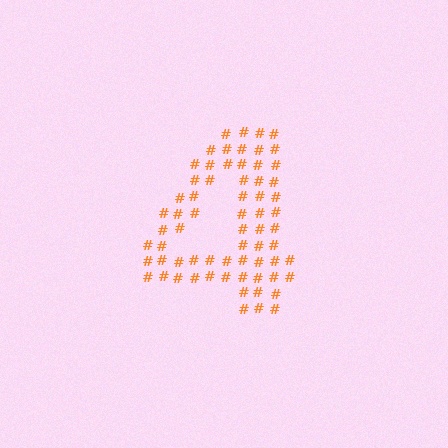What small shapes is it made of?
It is made of small hash symbols.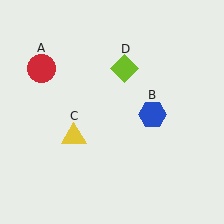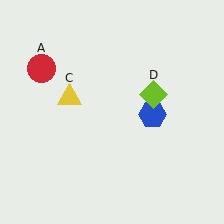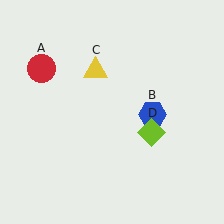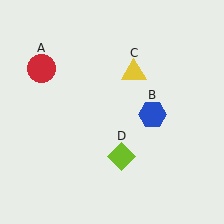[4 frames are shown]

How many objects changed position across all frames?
2 objects changed position: yellow triangle (object C), lime diamond (object D).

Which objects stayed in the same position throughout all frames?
Red circle (object A) and blue hexagon (object B) remained stationary.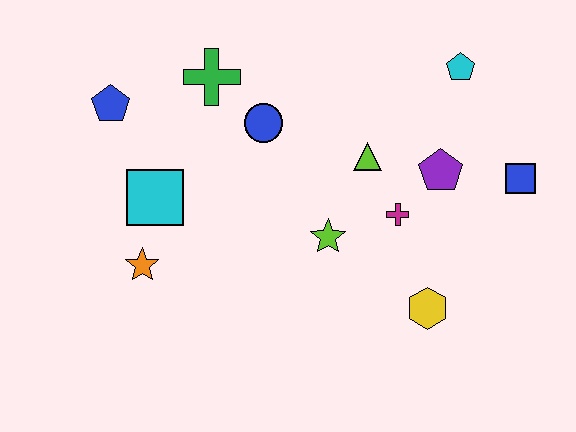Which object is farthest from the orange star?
The blue square is farthest from the orange star.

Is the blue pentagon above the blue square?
Yes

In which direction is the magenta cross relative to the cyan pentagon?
The magenta cross is below the cyan pentagon.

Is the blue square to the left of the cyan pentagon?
No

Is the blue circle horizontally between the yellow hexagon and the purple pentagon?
No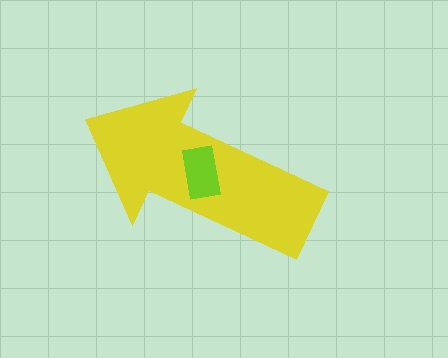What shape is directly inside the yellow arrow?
The lime rectangle.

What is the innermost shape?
The lime rectangle.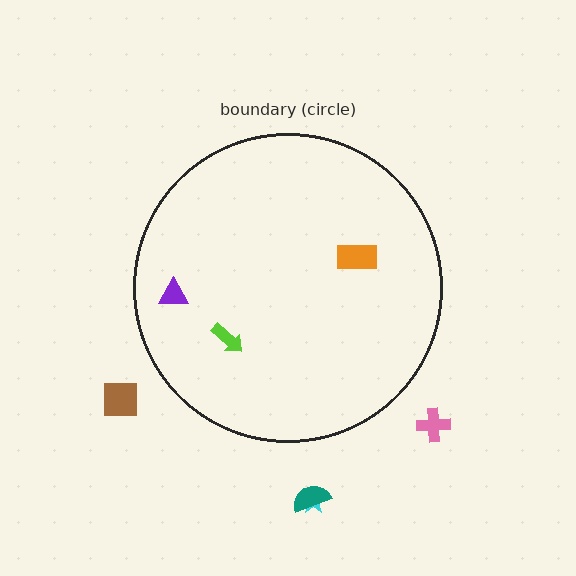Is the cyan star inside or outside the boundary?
Outside.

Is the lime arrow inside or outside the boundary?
Inside.